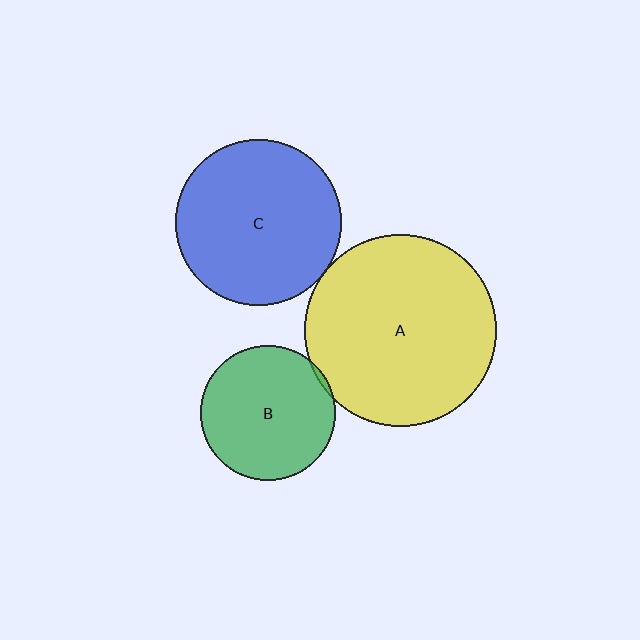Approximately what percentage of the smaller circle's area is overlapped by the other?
Approximately 5%.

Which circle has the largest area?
Circle A (yellow).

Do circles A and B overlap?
Yes.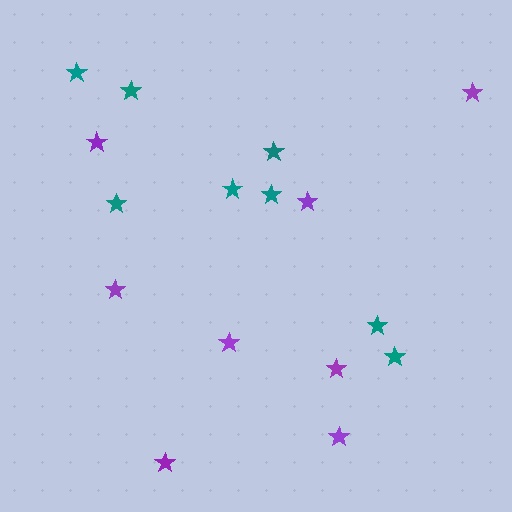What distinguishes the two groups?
There are 2 groups: one group of teal stars (8) and one group of purple stars (8).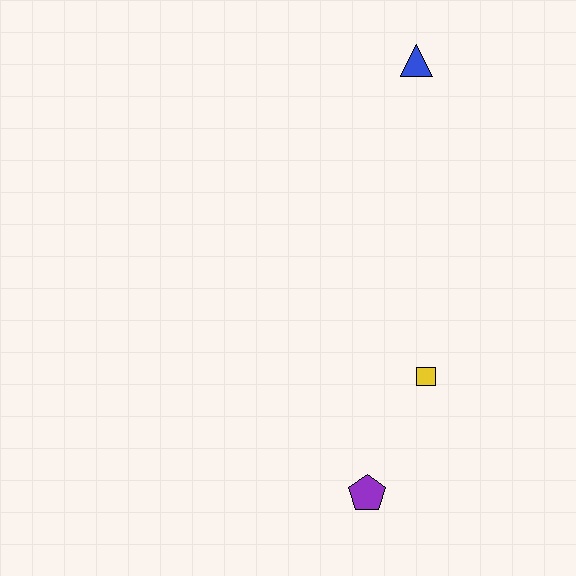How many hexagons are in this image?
There are no hexagons.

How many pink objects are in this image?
There are no pink objects.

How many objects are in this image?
There are 3 objects.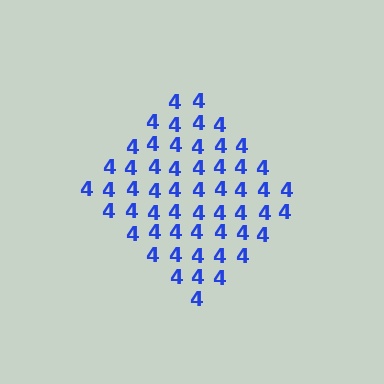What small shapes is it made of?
It is made of small digit 4's.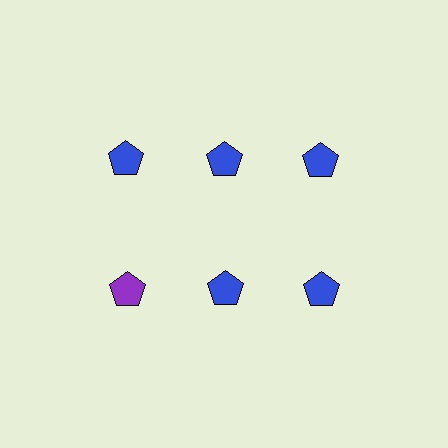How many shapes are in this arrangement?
There are 6 shapes arranged in a grid pattern.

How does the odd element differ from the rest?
It has a different color: purple instead of blue.